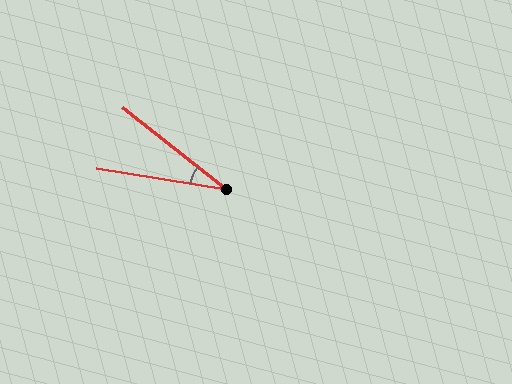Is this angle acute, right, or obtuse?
It is acute.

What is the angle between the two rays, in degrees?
Approximately 29 degrees.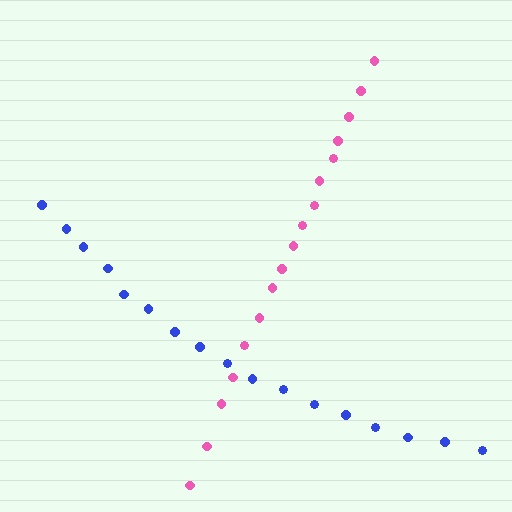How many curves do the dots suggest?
There are 2 distinct paths.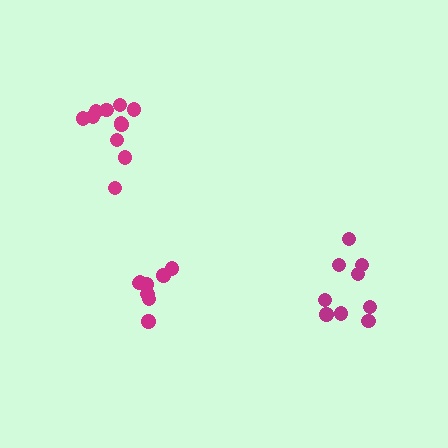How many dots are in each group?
Group 1: 9 dots, Group 2: 8 dots, Group 3: 11 dots (28 total).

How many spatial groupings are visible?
There are 3 spatial groupings.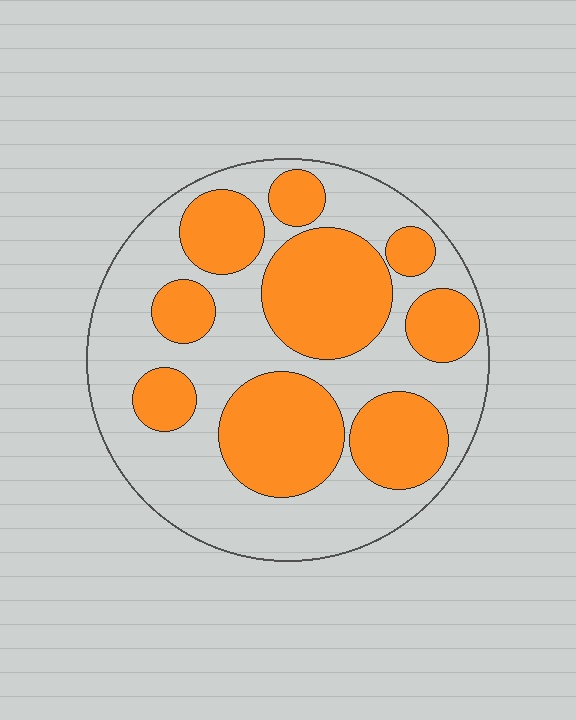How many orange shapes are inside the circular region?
9.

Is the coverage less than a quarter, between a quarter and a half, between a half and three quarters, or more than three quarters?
Between a quarter and a half.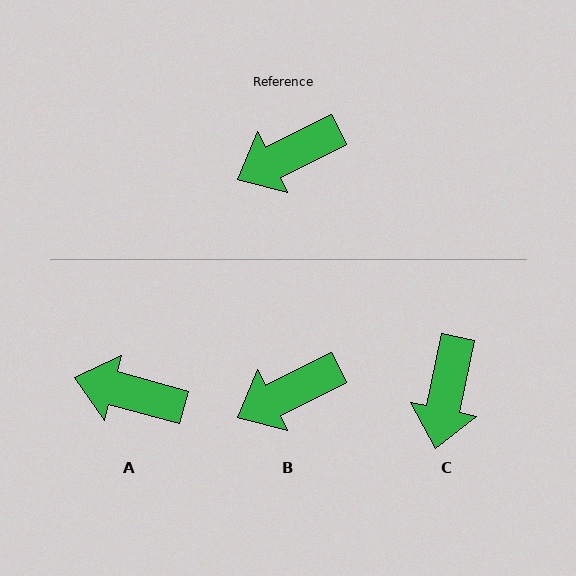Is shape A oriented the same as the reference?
No, it is off by about 41 degrees.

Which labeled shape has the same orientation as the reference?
B.